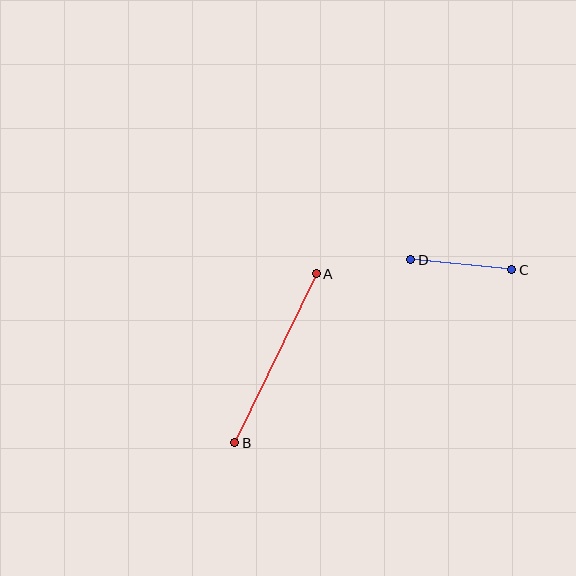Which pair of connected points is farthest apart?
Points A and B are farthest apart.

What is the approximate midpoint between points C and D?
The midpoint is at approximately (461, 265) pixels.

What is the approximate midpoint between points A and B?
The midpoint is at approximately (275, 358) pixels.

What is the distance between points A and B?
The distance is approximately 188 pixels.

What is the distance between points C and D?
The distance is approximately 101 pixels.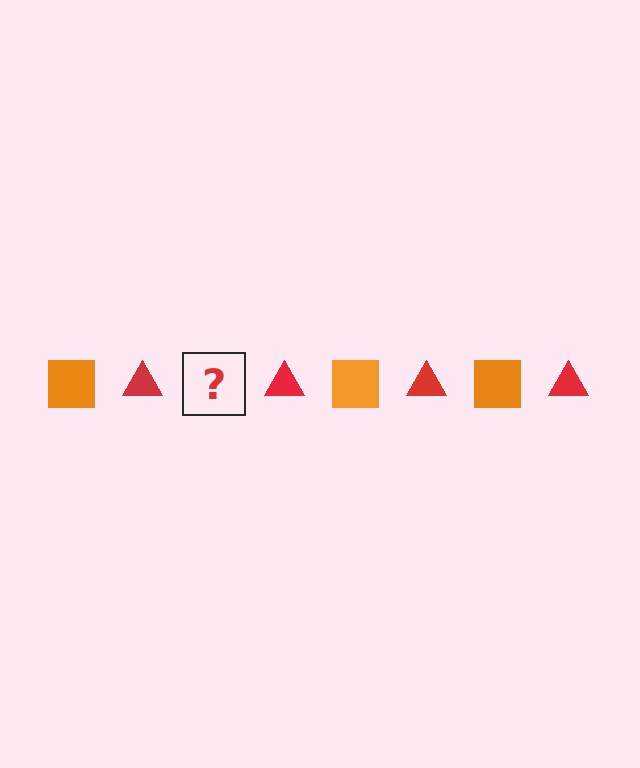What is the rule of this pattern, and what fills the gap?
The rule is that the pattern alternates between orange square and red triangle. The gap should be filled with an orange square.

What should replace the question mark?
The question mark should be replaced with an orange square.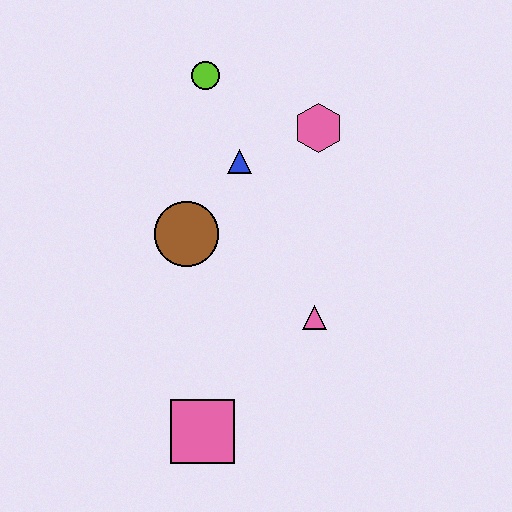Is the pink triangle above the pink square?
Yes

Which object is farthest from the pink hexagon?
The pink square is farthest from the pink hexagon.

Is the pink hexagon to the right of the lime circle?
Yes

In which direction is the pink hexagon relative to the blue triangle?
The pink hexagon is to the right of the blue triangle.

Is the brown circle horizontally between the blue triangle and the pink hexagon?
No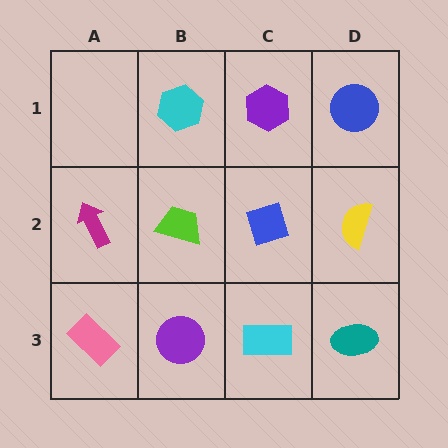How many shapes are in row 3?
4 shapes.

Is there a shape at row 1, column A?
No, that cell is empty.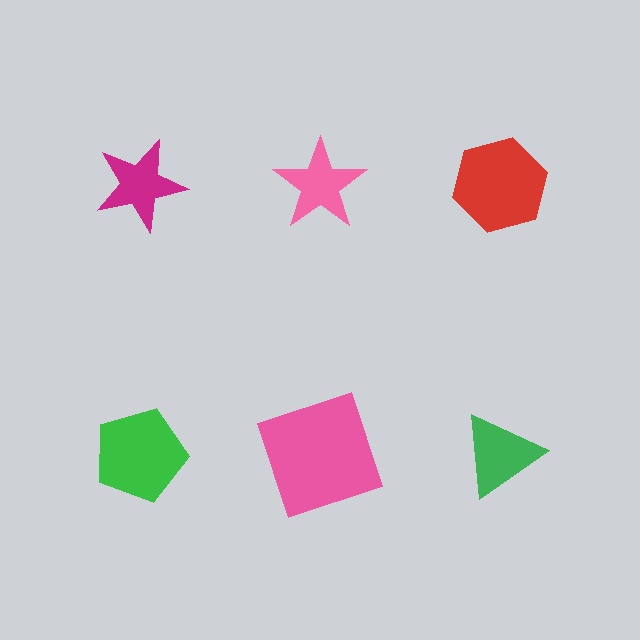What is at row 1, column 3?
A red hexagon.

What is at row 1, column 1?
A magenta star.